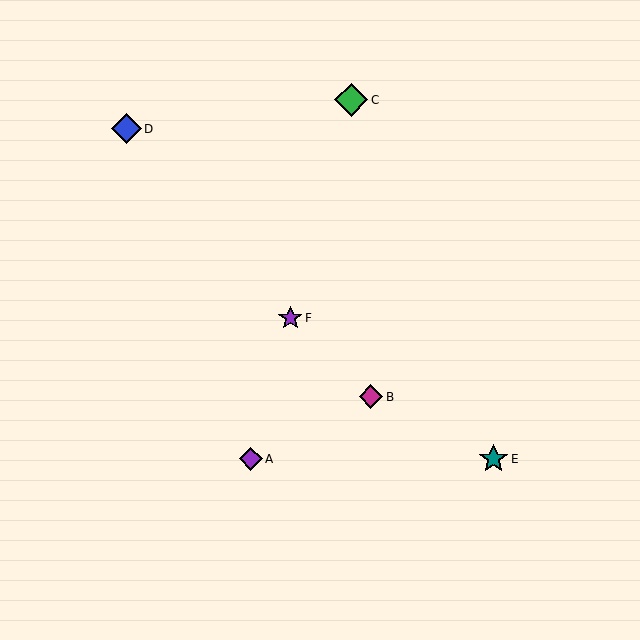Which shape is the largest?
The green diamond (labeled C) is the largest.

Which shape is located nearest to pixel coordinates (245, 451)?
The purple diamond (labeled A) at (251, 459) is nearest to that location.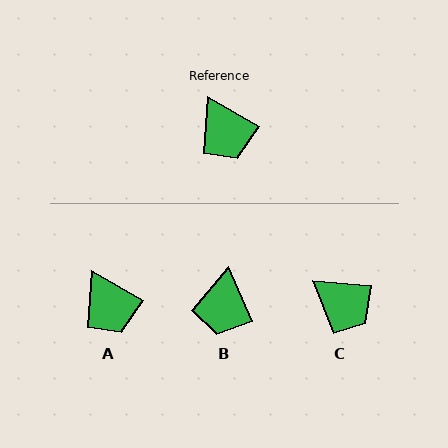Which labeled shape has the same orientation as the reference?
A.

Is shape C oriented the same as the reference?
No, it is off by about 26 degrees.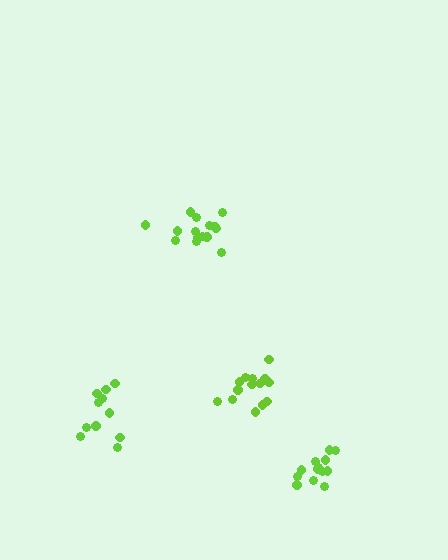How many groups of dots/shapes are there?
There are 4 groups.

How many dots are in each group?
Group 1: 12 dots, Group 2: 14 dots, Group 3: 14 dots, Group 4: 15 dots (55 total).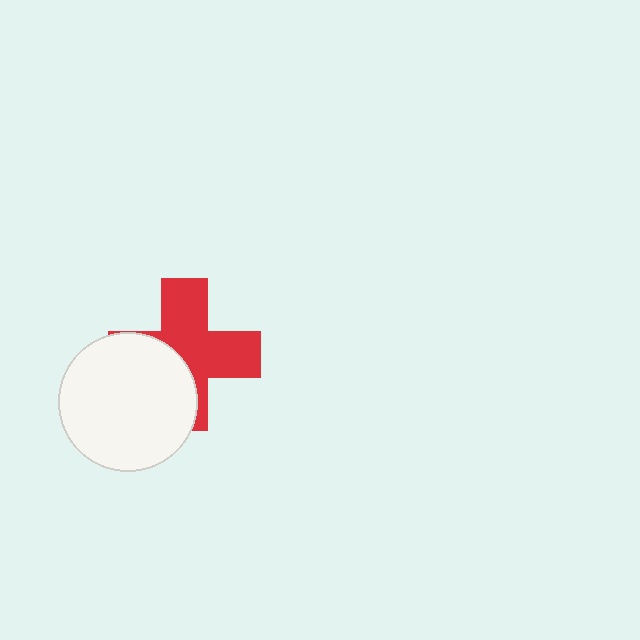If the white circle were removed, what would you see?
You would see the complete red cross.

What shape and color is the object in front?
The object in front is a white circle.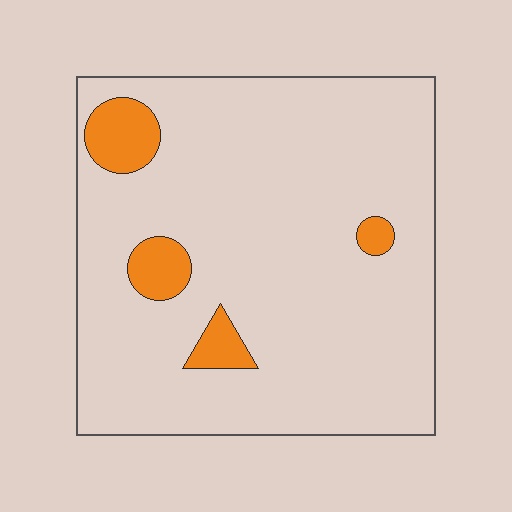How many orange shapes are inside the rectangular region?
4.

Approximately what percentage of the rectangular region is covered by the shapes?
Approximately 10%.